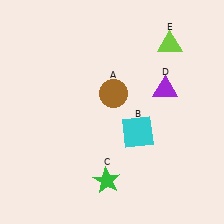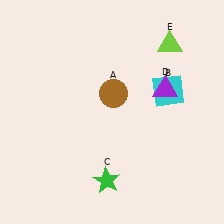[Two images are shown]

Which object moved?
The cyan square (B) moved up.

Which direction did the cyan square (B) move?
The cyan square (B) moved up.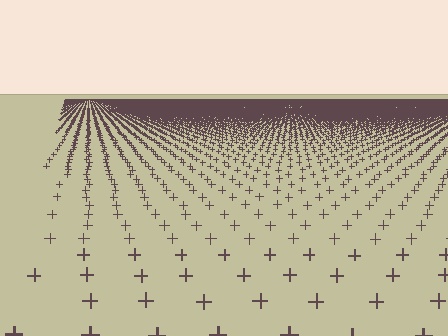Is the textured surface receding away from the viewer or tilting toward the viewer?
The surface is receding away from the viewer. Texture elements get smaller and denser toward the top.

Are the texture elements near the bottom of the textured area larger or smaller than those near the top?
Larger. Near the bottom, elements are closer to the viewer and appear at a bigger on-screen size.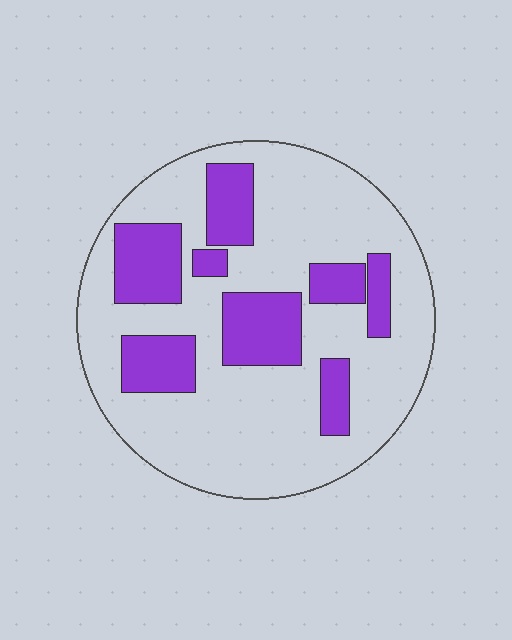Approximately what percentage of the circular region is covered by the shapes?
Approximately 25%.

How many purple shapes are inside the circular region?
8.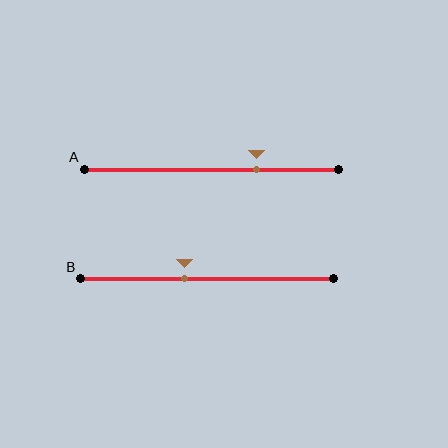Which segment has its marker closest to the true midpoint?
Segment B has its marker closest to the true midpoint.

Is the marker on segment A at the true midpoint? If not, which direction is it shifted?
No, the marker on segment A is shifted to the right by about 18% of the segment length.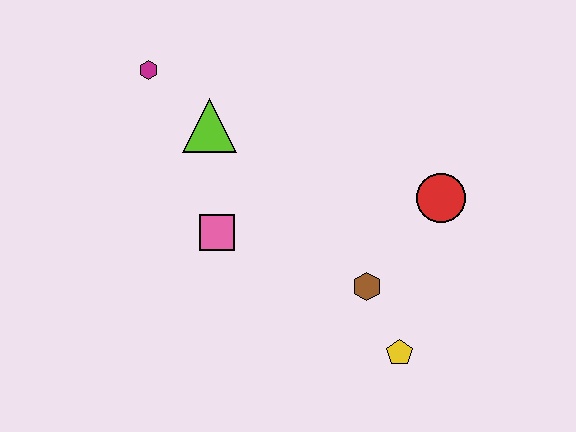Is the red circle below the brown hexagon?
No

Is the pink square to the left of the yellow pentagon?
Yes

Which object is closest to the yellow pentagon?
The brown hexagon is closest to the yellow pentagon.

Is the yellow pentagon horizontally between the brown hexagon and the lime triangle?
No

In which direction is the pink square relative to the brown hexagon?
The pink square is to the left of the brown hexagon.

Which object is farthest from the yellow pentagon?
The magenta hexagon is farthest from the yellow pentagon.